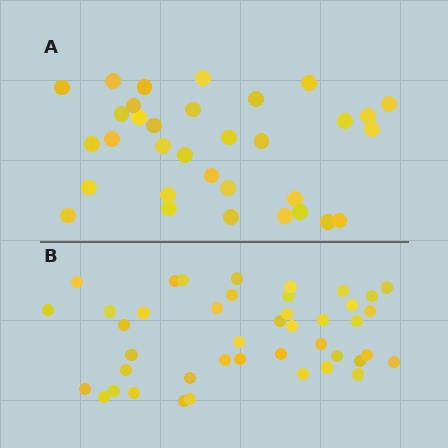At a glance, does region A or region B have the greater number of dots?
Region B (the bottom region) has more dots.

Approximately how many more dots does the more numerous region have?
Region B has roughly 10 or so more dots than region A.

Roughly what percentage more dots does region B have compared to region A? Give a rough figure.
About 30% more.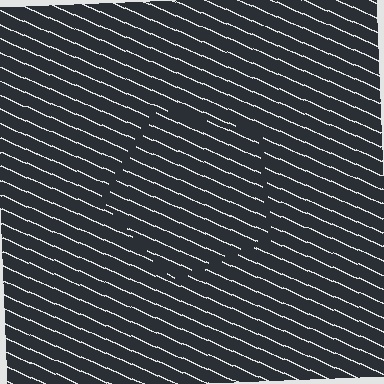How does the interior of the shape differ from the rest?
The interior of the shape contains the same grating, shifted by half a period — the contour is defined by the phase discontinuity where line-ends from the inner and outer gratings abut.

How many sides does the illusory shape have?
5 sides — the line-ends trace a pentagon.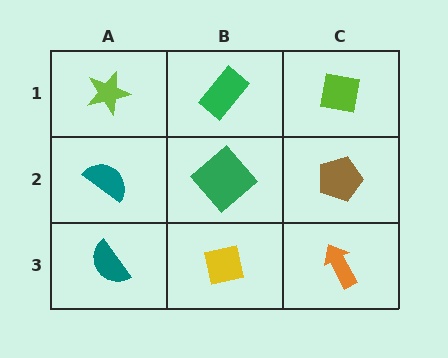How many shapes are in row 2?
3 shapes.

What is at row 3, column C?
An orange arrow.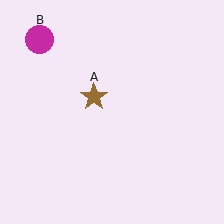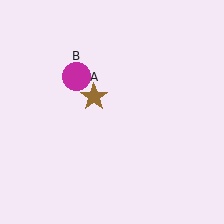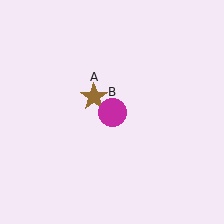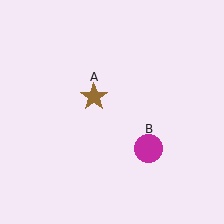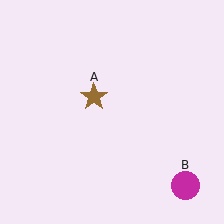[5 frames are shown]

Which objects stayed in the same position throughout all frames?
Brown star (object A) remained stationary.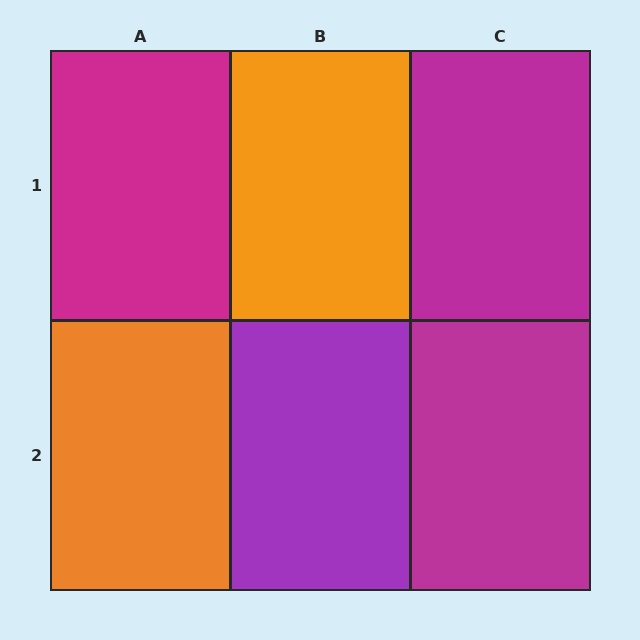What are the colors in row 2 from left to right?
Orange, purple, magenta.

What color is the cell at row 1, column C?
Magenta.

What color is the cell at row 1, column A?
Magenta.